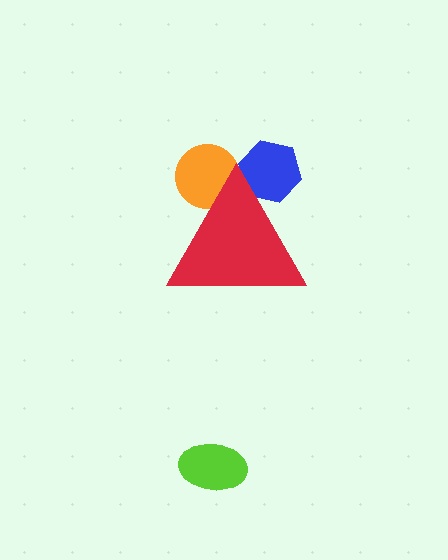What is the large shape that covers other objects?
A red triangle.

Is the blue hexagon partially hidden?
Yes, the blue hexagon is partially hidden behind the red triangle.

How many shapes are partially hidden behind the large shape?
2 shapes are partially hidden.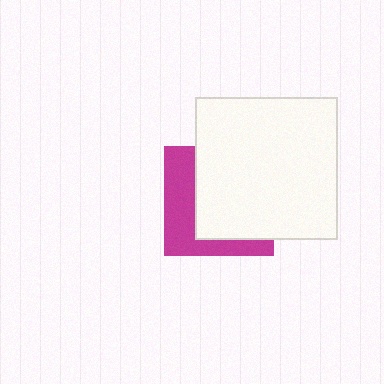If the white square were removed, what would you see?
You would see the complete magenta square.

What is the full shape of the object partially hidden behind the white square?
The partially hidden object is a magenta square.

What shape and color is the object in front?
The object in front is a white square.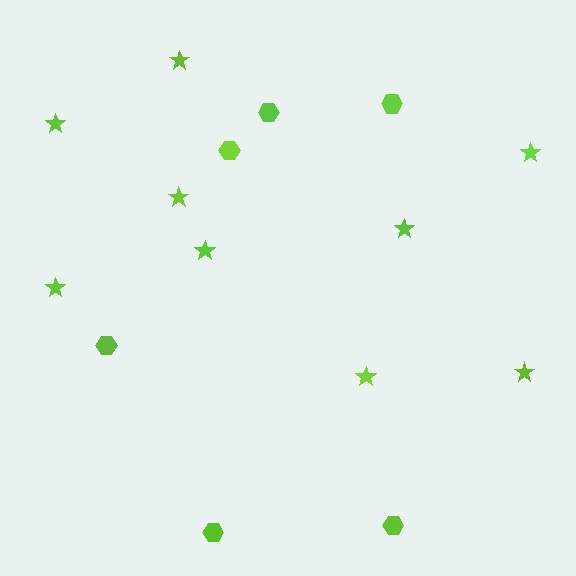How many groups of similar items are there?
There are 2 groups: one group of stars (9) and one group of hexagons (6).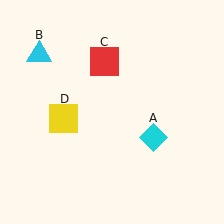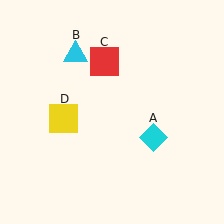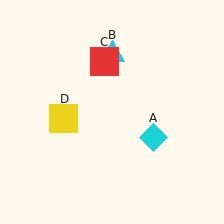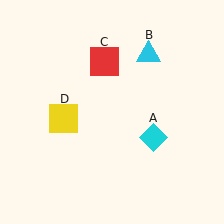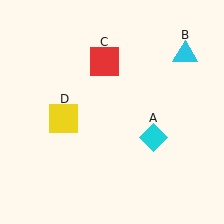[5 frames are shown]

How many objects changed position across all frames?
1 object changed position: cyan triangle (object B).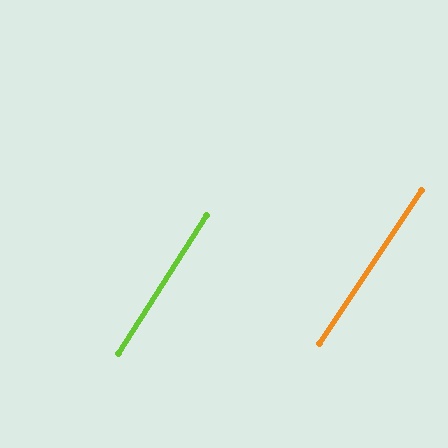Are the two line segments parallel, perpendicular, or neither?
Parallel — their directions differ by only 1.2°.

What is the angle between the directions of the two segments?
Approximately 1 degree.